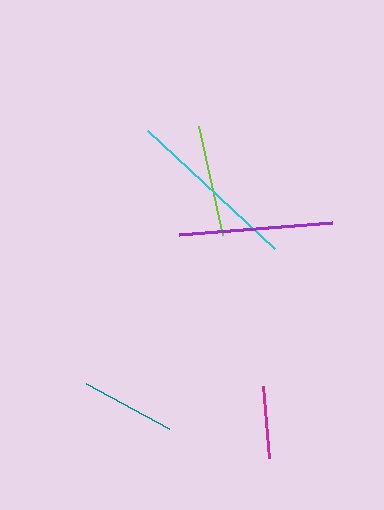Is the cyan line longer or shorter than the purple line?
The cyan line is longer than the purple line.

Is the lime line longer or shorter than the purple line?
The purple line is longer than the lime line.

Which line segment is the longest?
The cyan line is the longest at approximately 174 pixels.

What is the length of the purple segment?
The purple segment is approximately 153 pixels long.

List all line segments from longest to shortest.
From longest to shortest: cyan, purple, lime, teal, magenta.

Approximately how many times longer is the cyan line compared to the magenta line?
The cyan line is approximately 2.4 times the length of the magenta line.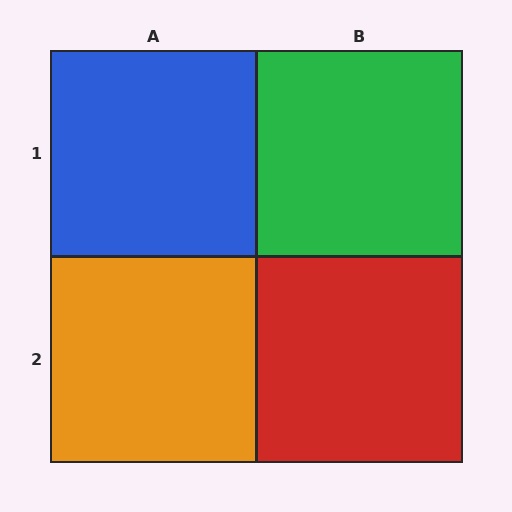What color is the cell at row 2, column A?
Orange.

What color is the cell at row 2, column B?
Red.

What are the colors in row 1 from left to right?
Blue, green.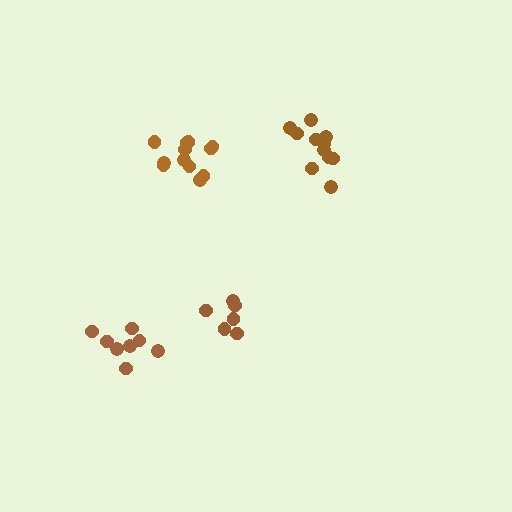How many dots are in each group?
Group 1: 11 dots, Group 2: 6 dots, Group 3: 8 dots, Group 4: 12 dots (37 total).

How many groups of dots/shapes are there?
There are 4 groups.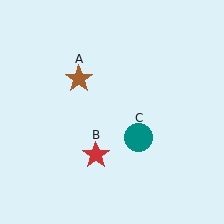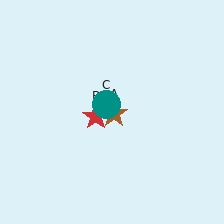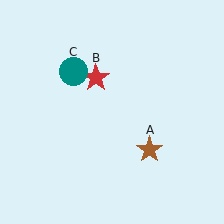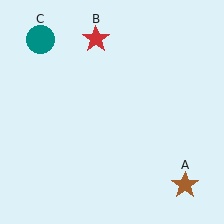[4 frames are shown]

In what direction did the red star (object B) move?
The red star (object B) moved up.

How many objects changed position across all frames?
3 objects changed position: brown star (object A), red star (object B), teal circle (object C).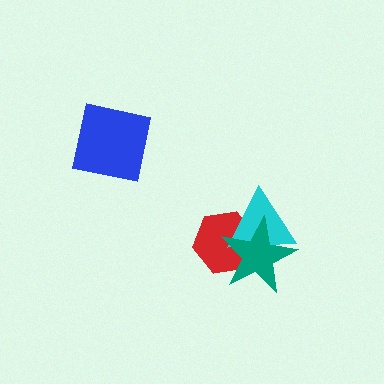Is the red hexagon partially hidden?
Yes, it is partially covered by another shape.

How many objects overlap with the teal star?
2 objects overlap with the teal star.